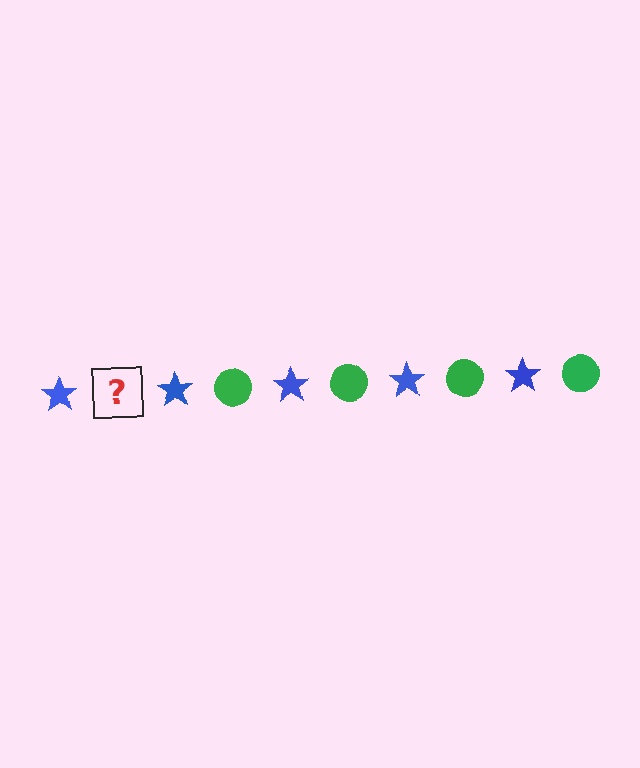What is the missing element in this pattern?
The missing element is a green circle.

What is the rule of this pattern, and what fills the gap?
The rule is that the pattern alternates between blue star and green circle. The gap should be filled with a green circle.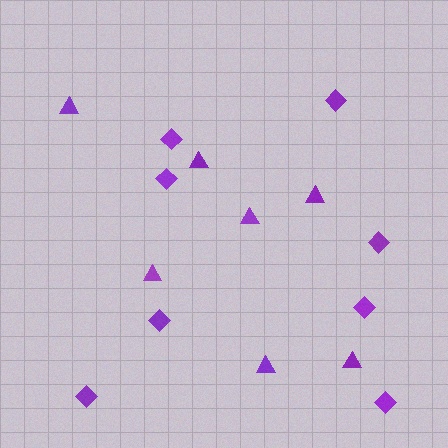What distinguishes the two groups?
There are 2 groups: one group of diamonds (8) and one group of triangles (7).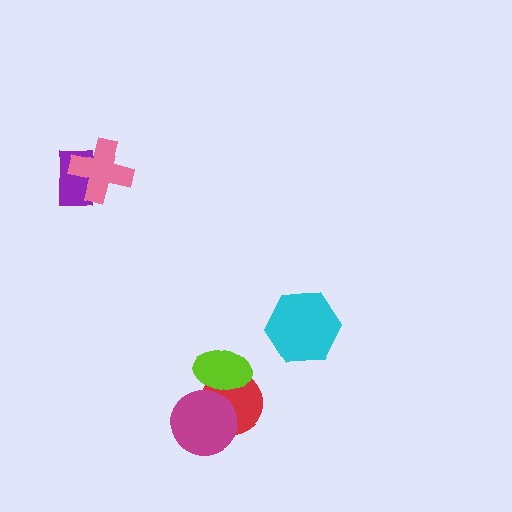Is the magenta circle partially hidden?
Yes, it is partially covered by another shape.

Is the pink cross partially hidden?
No, no other shape covers it.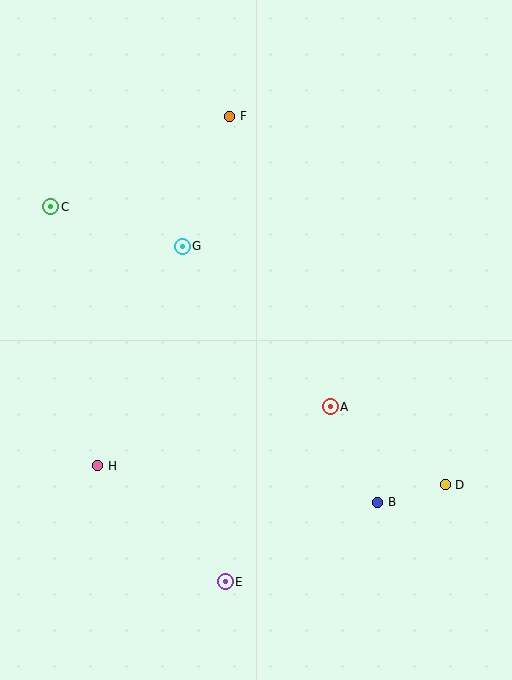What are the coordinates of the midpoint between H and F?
The midpoint between H and F is at (164, 291).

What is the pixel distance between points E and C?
The distance between E and C is 413 pixels.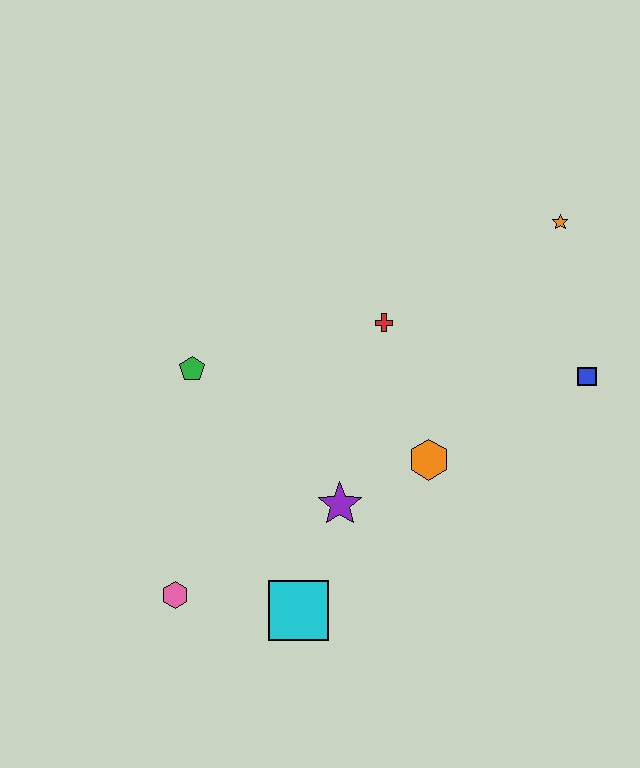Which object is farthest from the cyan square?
The orange star is farthest from the cyan square.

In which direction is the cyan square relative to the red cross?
The cyan square is below the red cross.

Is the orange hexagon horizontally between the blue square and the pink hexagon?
Yes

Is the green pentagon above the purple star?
Yes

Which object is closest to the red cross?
The orange hexagon is closest to the red cross.